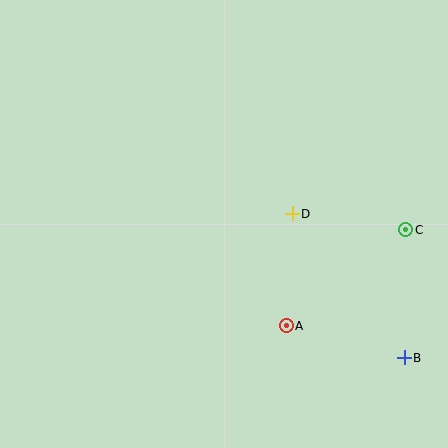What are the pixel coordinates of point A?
Point A is at (286, 326).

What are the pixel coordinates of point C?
Point C is at (406, 230).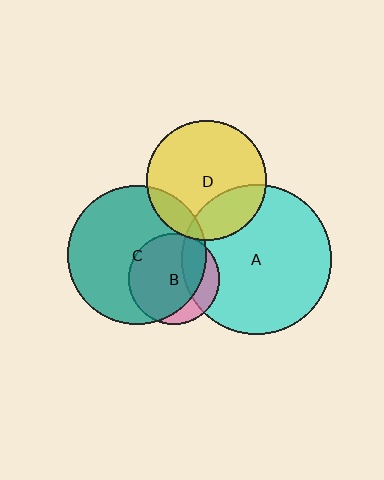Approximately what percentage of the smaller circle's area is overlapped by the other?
Approximately 30%.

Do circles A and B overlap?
Yes.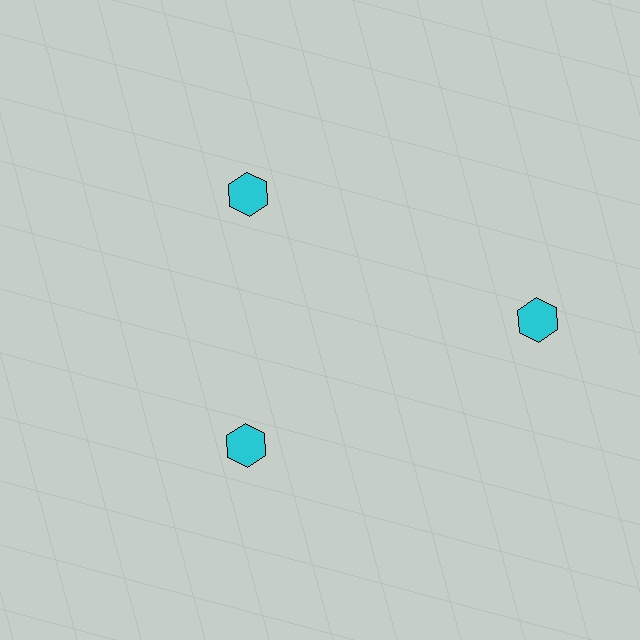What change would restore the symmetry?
The symmetry would be restored by moving it inward, back onto the ring so that all 3 hexagons sit at equal angles and equal distance from the center.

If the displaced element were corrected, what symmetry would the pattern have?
It would have 3-fold rotational symmetry — the pattern would map onto itself every 120 degrees.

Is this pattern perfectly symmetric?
No. The 3 cyan hexagons are arranged in a ring, but one element near the 3 o'clock position is pushed outward from the center, breaking the 3-fold rotational symmetry.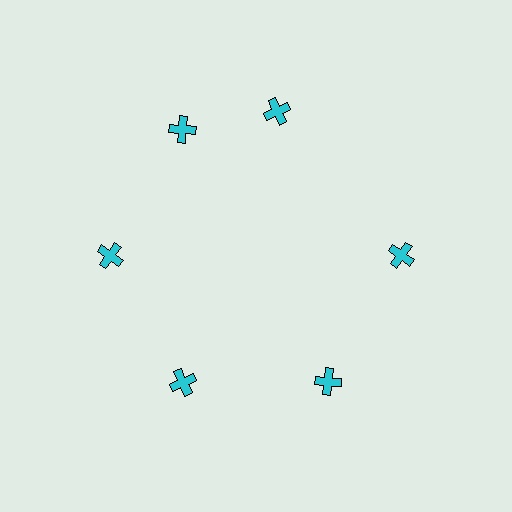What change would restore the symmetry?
The symmetry would be restored by rotating it back into even spacing with its neighbors so that all 6 crosses sit at equal angles and equal distance from the center.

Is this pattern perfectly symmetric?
No. The 6 cyan crosses are arranged in a ring, but one element near the 1 o'clock position is rotated out of alignment along the ring, breaking the 6-fold rotational symmetry.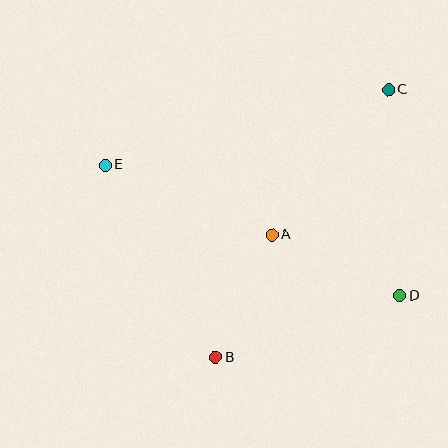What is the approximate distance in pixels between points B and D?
The distance between B and D is approximately 194 pixels.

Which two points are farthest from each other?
Points D and E are farthest from each other.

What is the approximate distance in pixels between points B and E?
The distance between B and E is approximately 222 pixels.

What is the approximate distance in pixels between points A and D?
The distance between A and D is approximately 142 pixels.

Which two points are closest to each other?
Points A and B are closest to each other.